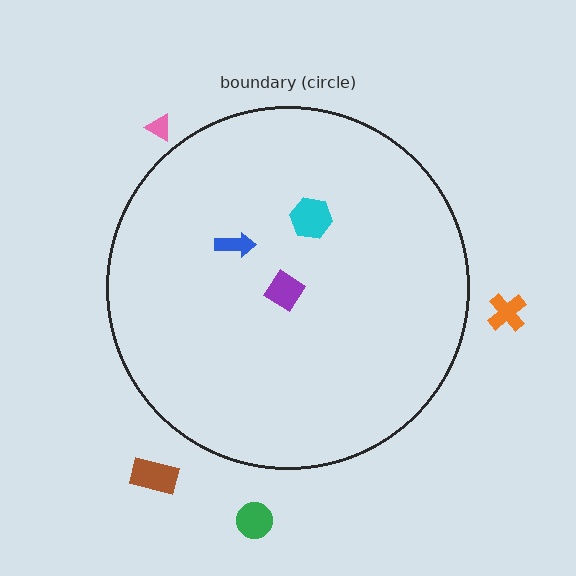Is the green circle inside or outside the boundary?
Outside.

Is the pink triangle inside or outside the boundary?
Outside.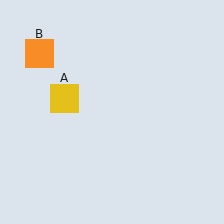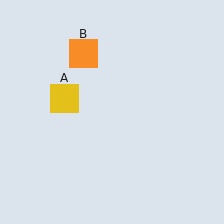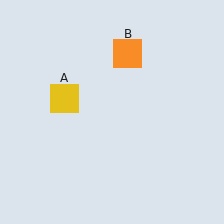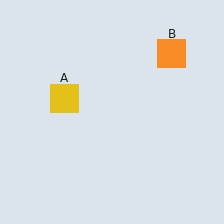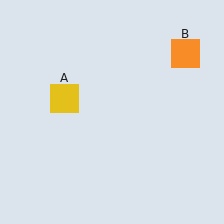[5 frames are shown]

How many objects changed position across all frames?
1 object changed position: orange square (object B).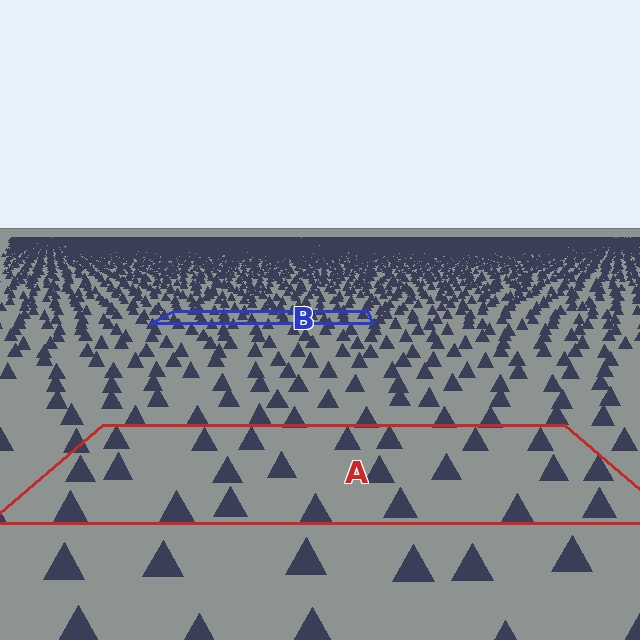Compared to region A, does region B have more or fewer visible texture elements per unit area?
Region B has more texture elements per unit area — they are packed more densely because it is farther away.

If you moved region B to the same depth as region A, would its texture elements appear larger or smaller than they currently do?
They would appear larger. At a closer depth, the same texture elements are projected at a bigger on-screen size.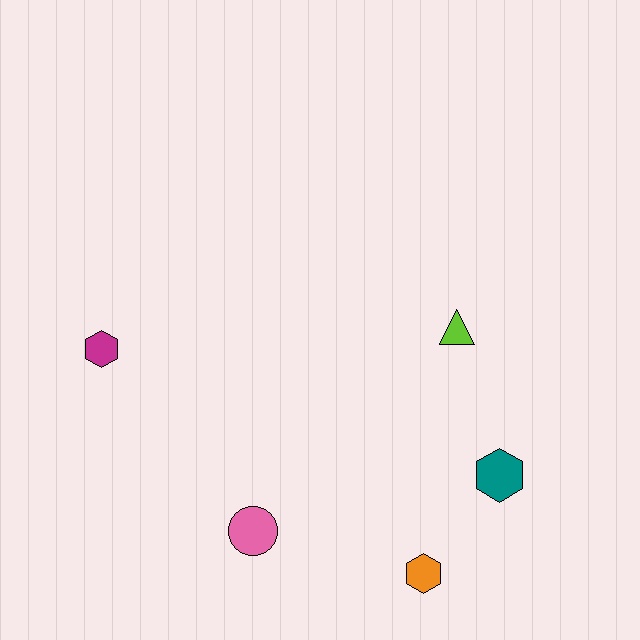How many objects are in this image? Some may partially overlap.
There are 5 objects.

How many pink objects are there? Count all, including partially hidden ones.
There is 1 pink object.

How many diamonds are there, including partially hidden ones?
There are no diamonds.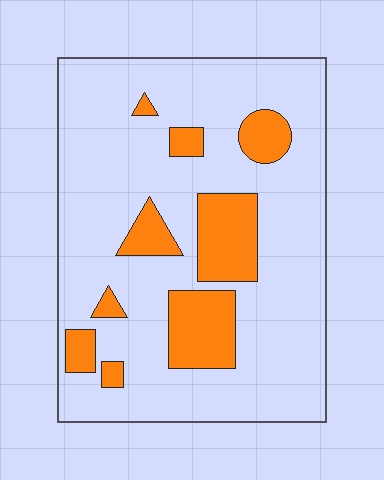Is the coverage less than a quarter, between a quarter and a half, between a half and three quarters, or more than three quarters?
Less than a quarter.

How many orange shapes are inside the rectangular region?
9.